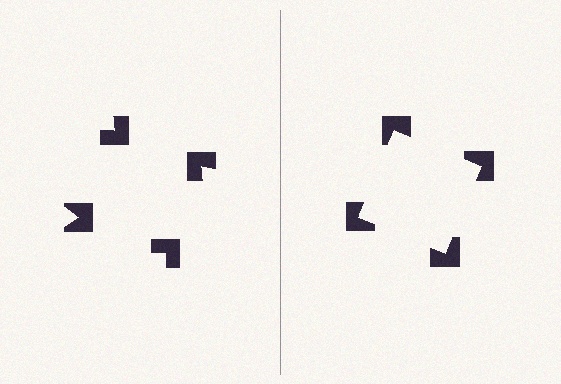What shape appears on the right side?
An illusory square.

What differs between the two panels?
The notched squares are positioned identically on both sides; only the wedge orientations differ. On the right they align to a square; on the left they are misaligned.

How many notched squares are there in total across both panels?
8 — 4 on each side.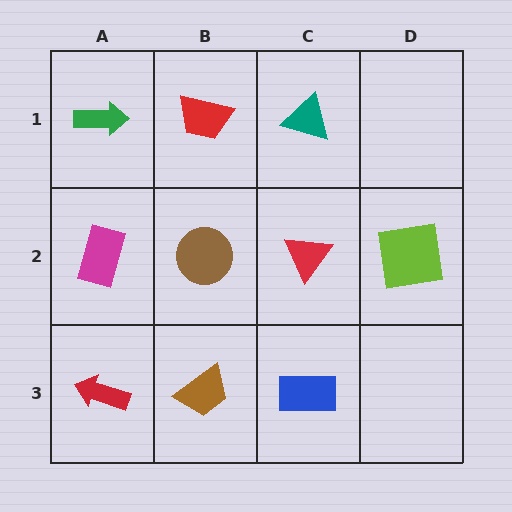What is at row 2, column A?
A magenta rectangle.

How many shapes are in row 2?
4 shapes.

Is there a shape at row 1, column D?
No, that cell is empty.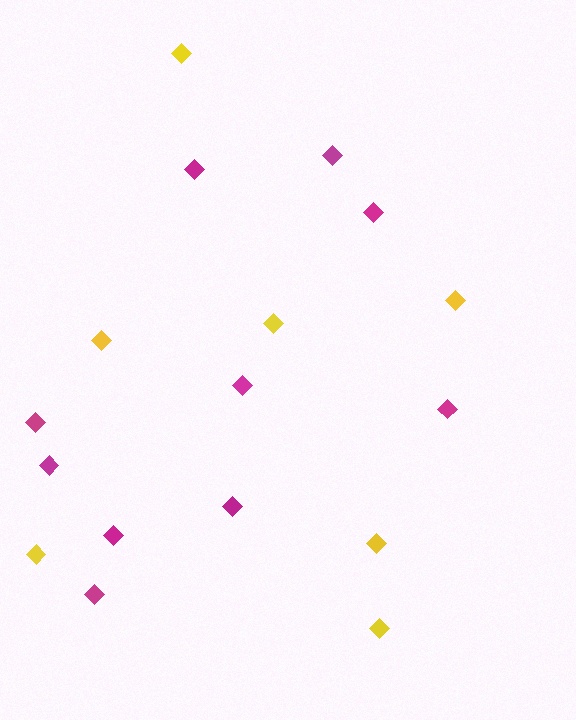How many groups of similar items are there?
There are 2 groups: one group of magenta diamonds (10) and one group of yellow diamonds (7).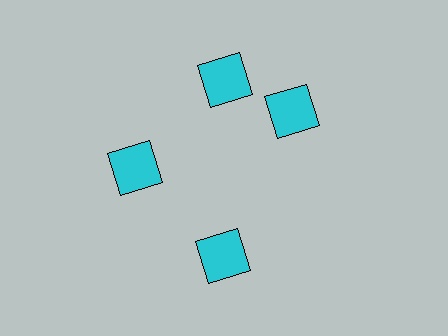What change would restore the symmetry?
The symmetry would be restored by rotating it back into even spacing with its neighbors so that all 4 squares sit at equal angles and equal distance from the center.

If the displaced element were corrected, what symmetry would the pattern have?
It would have 4-fold rotational symmetry — the pattern would map onto itself every 90 degrees.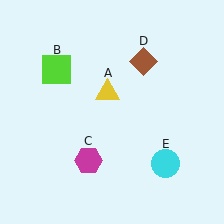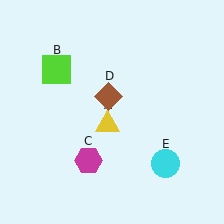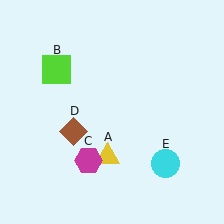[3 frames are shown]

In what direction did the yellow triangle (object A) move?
The yellow triangle (object A) moved down.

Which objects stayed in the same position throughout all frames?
Lime square (object B) and magenta hexagon (object C) and cyan circle (object E) remained stationary.